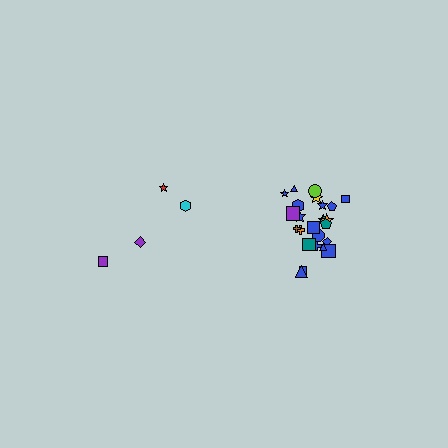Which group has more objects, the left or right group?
The right group.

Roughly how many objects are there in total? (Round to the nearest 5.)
Roughly 30 objects in total.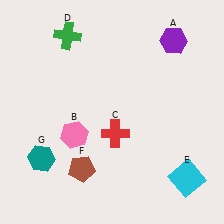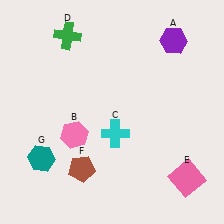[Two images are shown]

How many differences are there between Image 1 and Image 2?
There are 2 differences between the two images.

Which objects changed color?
C changed from red to cyan. E changed from cyan to pink.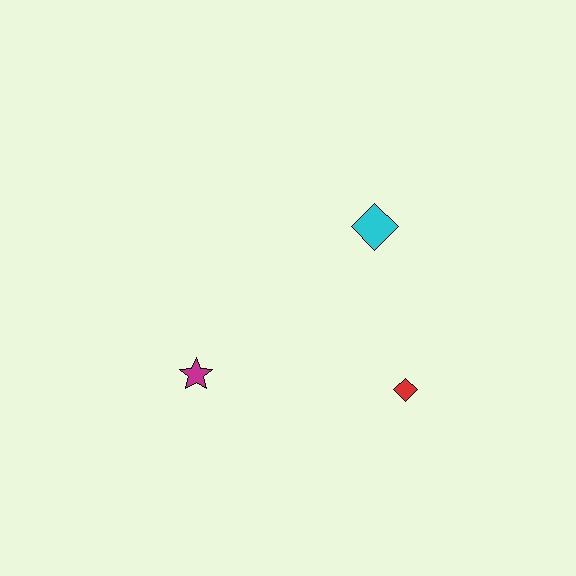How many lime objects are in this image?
There are no lime objects.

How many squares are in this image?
There are no squares.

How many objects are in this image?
There are 3 objects.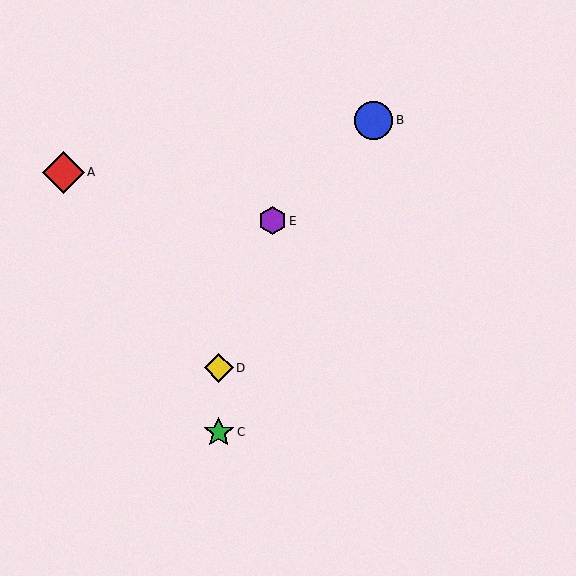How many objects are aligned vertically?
2 objects (C, D) are aligned vertically.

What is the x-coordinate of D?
Object D is at x≈219.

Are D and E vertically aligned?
No, D is at x≈219 and E is at x≈273.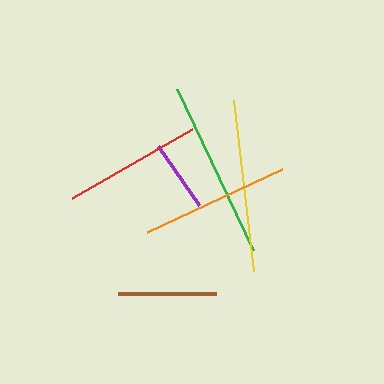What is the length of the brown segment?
The brown segment is approximately 98 pixels long.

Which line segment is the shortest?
The purple line is the shortest at approximately 72 pixels.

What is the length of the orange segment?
The orange segment is approximately 148 pixels long.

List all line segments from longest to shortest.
From longest to shortest: green, yellow, orange, red, brown, purple.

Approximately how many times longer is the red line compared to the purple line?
The red line is approximately 1.9 times the length of the purple line.